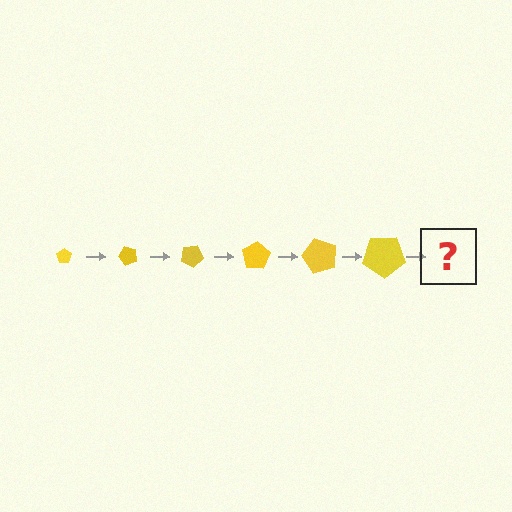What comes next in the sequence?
The next element should be a pentagon, larger than the previous one and rotated 300 degrees from the start.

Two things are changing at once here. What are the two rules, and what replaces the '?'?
The two rules are that the pentagon grows larger each step and it rotates 50 degrees each step. The '?' should be a pentagon, larger than the previous one and rotated 300 degrees from the start.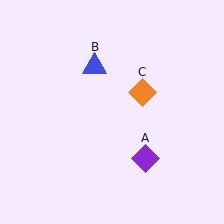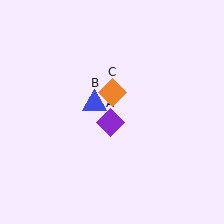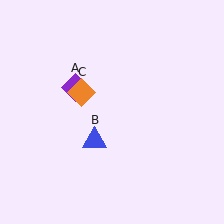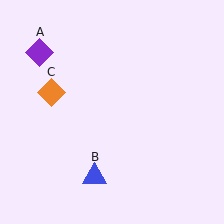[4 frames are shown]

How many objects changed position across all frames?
3 objects changed position: purple diamond (object A), blue triangle (object B), orange diamond (object C).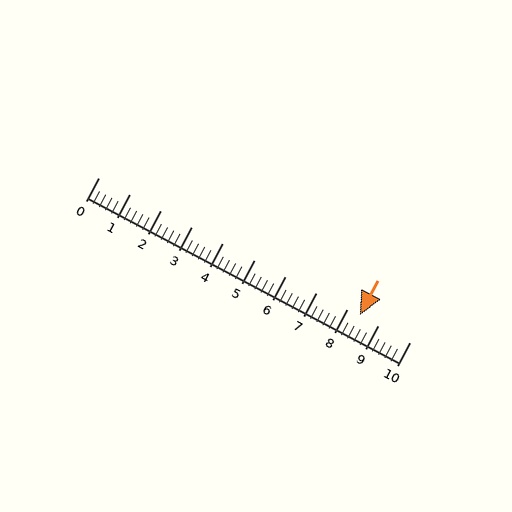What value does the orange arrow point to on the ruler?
The orange arrow points to approximately 8.4.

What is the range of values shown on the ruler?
The ruler shows values from 0 to 10.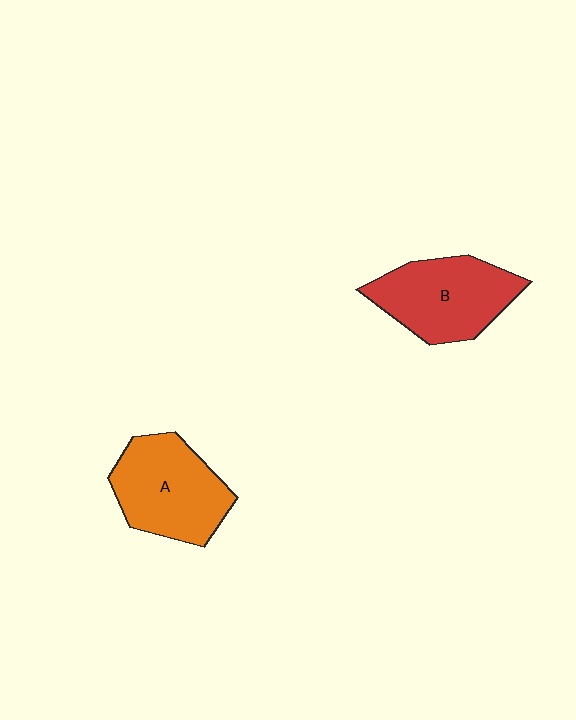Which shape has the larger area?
Shape A (orange).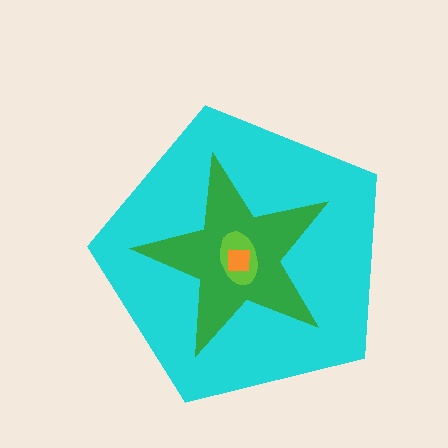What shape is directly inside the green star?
The lime ellipse.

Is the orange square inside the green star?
Yes.